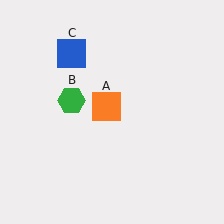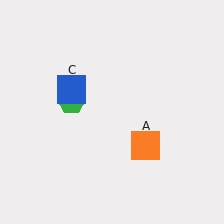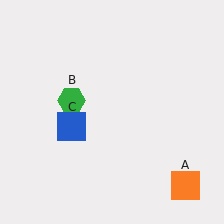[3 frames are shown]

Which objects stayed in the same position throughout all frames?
Green hexagon (object B) remained stationary.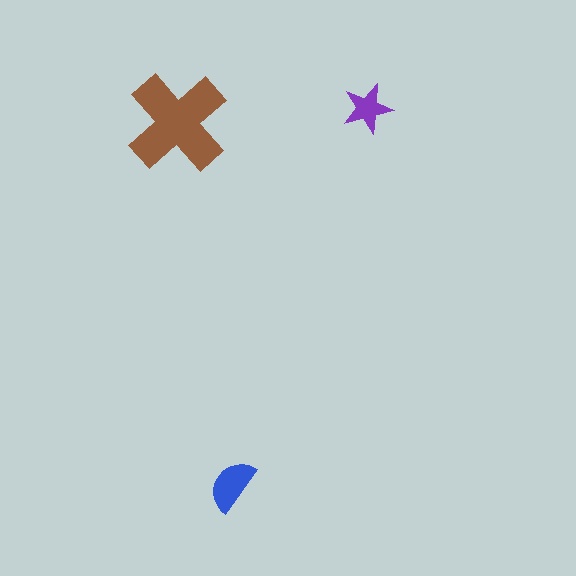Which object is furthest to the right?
The purple star is rightmost.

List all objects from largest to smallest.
The brown cross, the blue semicircle, the purple star.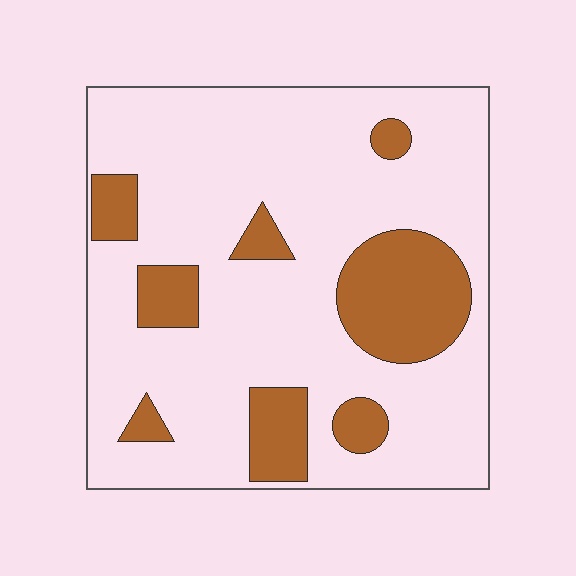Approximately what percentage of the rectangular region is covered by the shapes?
Approximately 20%.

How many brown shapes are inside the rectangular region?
8.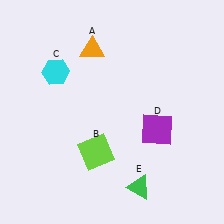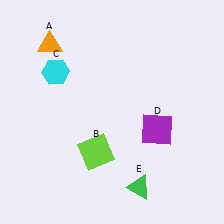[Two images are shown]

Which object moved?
The orange triangle (A) moved left.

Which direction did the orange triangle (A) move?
The orange triangle (A) moved left.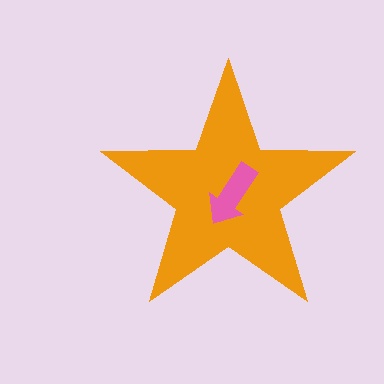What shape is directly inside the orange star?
The pink arrow.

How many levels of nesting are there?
2.